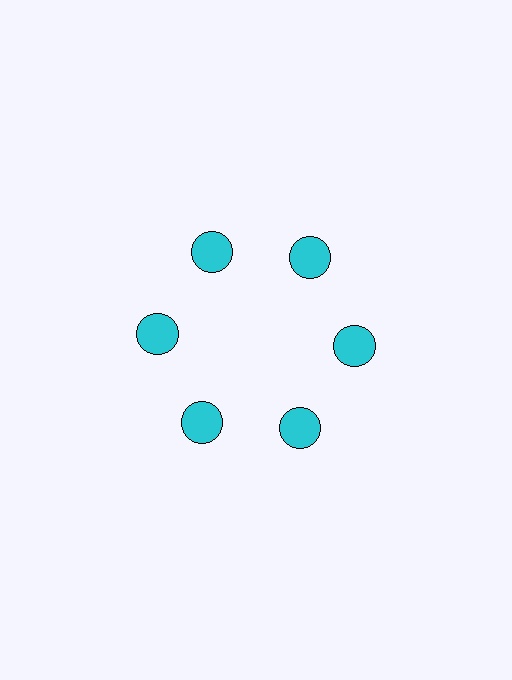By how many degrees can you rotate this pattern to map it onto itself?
The pattern maps onto itself every 60 degrees of rotation.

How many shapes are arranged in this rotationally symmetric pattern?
There are 6 shapes, arranged in 6 groups of 1.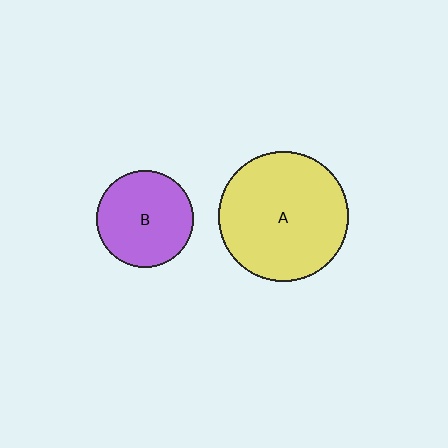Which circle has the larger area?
Circle A (yellow).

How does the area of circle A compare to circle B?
Approximately 1.8 times.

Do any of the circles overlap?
No, none of the circles overlap.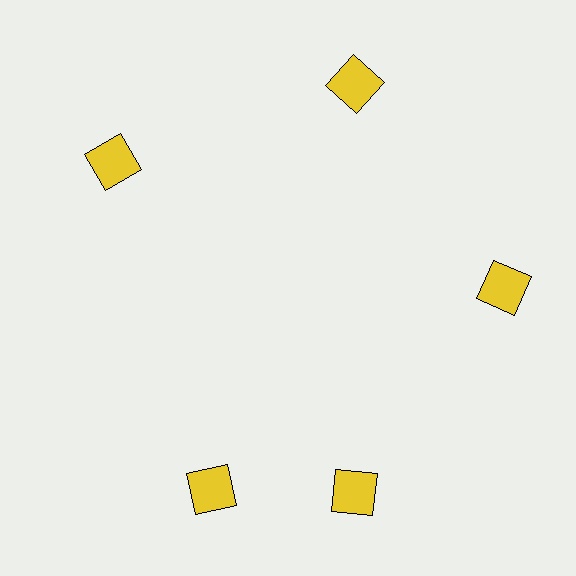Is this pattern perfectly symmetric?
No. The 5 yellow squares are arranged in a ring, but one element near the 8 o'clock position is rotated out of alignment along the ring, breaking the 5-fold rotational symmetry.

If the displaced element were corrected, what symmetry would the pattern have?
It would have 5-fold rotational symmetry — the pattern would map onto itself every 72 degrees.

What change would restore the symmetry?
The symmetry would be restored by rotating it back into even spacing with its neighbors so that all 5 squares sit at equal angles and equal distance from the center.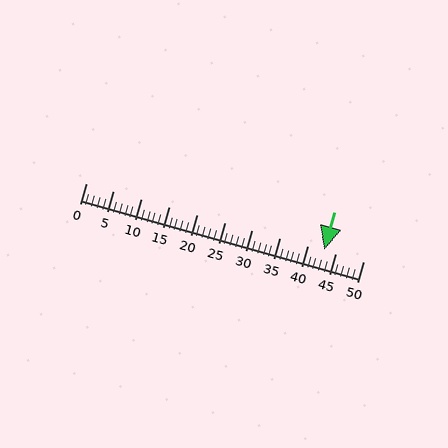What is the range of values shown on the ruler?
The ruler shows values from 0 to 50.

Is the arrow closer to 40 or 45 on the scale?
The arrow is closer to 45.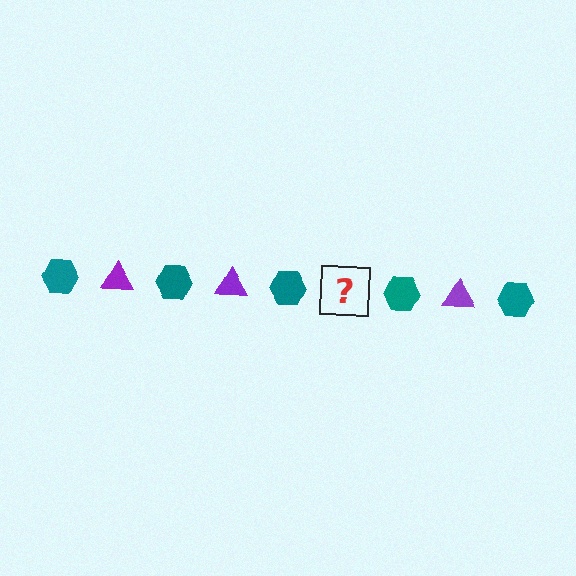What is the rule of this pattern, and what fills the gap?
The rule is that the pattern alternates between teal hexagon and purple triangle. The gap should be filled with a purple triangle.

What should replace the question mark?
The question mark should be replaced with a purple triangle.